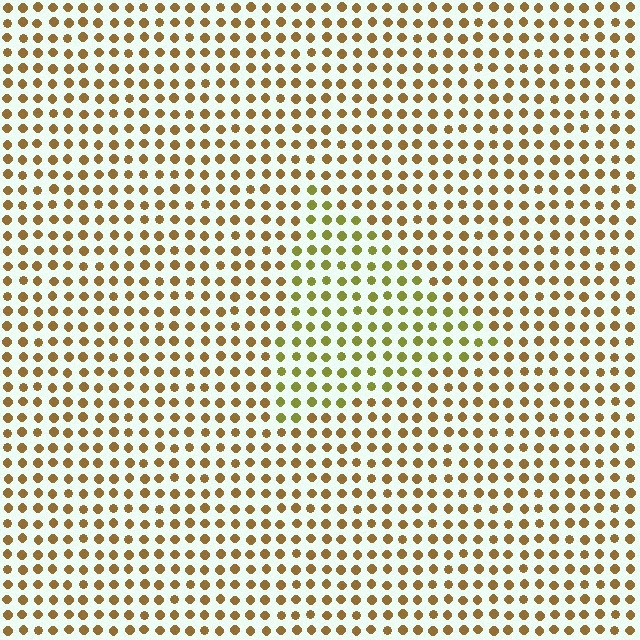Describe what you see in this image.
The image is filled with small brown elements in a uniform arrangement. A triangle-shaped region is visible where the elements are tinted to a slightly different hue, forming a subtle color boundary.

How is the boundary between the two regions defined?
The boundary is defined purely by a slight shift in hue (about 33 degrees). Spacing, size, and orientation are identical on both sides.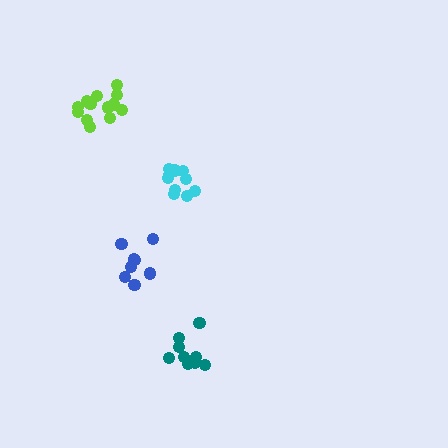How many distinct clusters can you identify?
There are 4 distinct clusters.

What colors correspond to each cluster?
The clusters are colored: blue, lime, cyan, teal.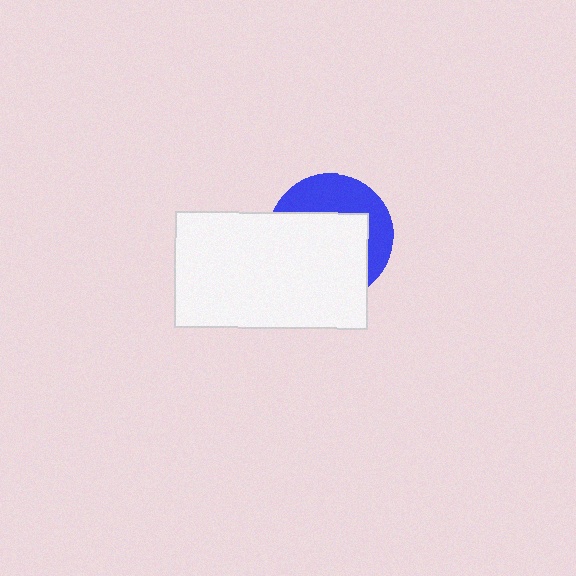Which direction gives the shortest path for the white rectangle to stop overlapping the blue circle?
Moving toward the lower-left gives the shortest separation.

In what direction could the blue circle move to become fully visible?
The blue circle could move toward the upper-right. That would shift it out from behind the white rectangle entirely.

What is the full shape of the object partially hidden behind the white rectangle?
The partially hidden object is a blue circle.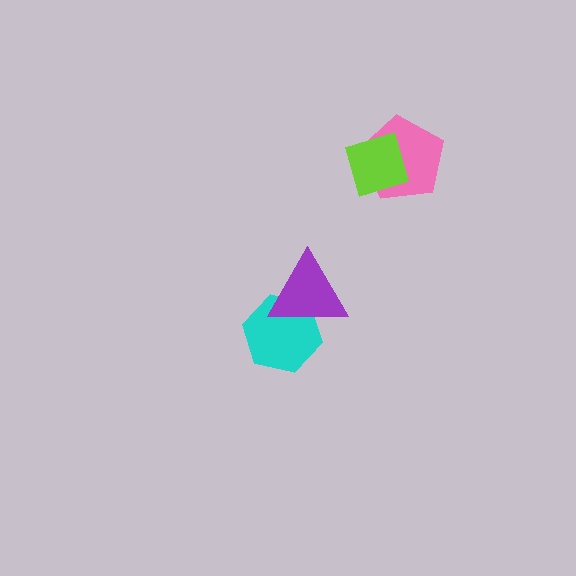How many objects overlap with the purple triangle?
1 object overlaps with the purple triangle.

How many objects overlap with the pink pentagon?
1 object overlaps with the pink pentagon.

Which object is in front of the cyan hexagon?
The purple triangle is in front of the cyan hexagon.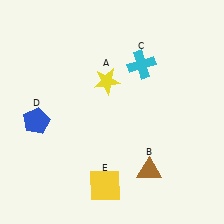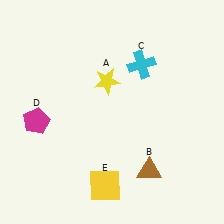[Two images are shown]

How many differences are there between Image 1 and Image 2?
There is 1 difference between the two images.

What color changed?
The pentagon (D) changed from blue in Image 1 to magenta in Image 2.